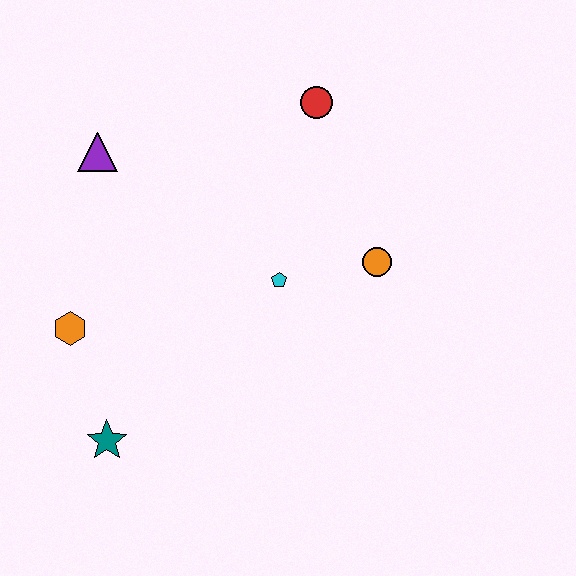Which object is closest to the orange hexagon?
The teal star is closest to the orange hexagon.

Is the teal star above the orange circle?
No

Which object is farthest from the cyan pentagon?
The teal star is farthest from the cyan pentagon.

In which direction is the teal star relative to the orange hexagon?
The teal star is below the orange hexagon.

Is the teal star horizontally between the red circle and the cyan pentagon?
No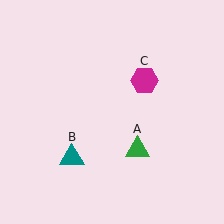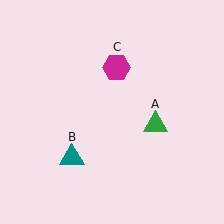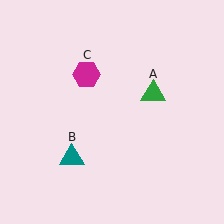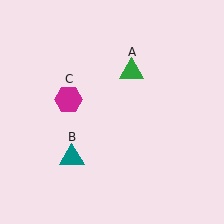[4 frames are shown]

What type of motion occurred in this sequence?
The green triangle (object A), magenta hexagon (object C) rotated counterclockwise around the center of the scene.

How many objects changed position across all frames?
2 objects changed position: green triangle (object A), magenta hexagon (object C).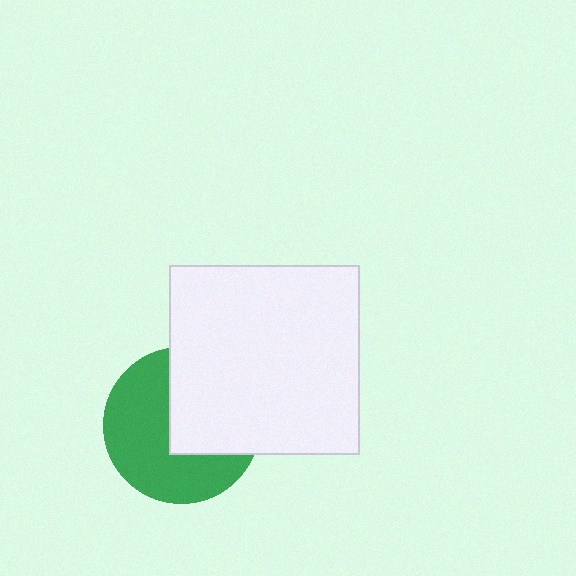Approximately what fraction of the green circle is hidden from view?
Roughly 44% of the green circle is hidden behind the white square.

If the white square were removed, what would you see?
You would see the complete green circle.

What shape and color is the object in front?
The object in front is a white square.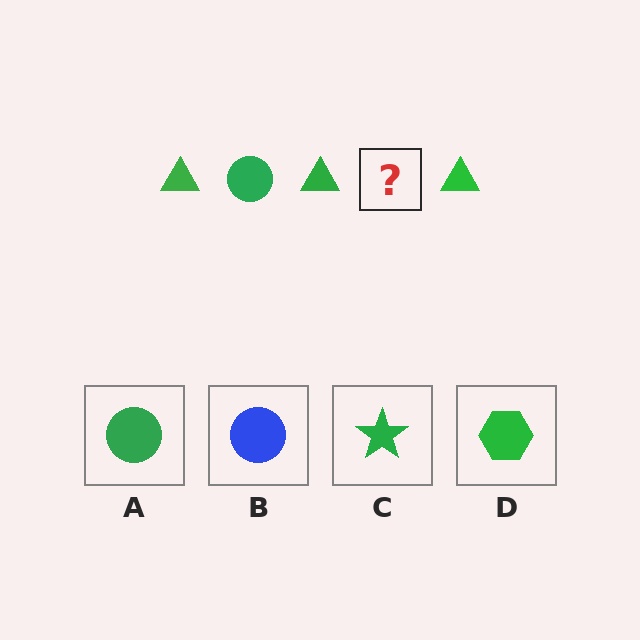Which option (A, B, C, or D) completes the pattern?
A.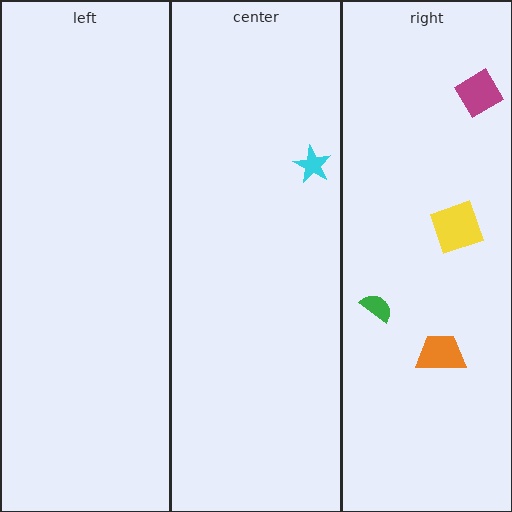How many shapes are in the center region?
1.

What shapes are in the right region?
The yellow square, the magenta diamond, the orange trapezoid, the green semicircle.